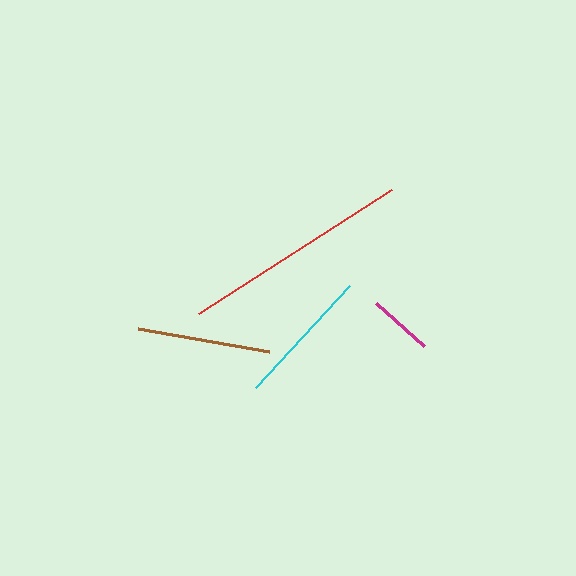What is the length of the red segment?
The red segment is approximately 230 pixels long.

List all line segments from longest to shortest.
From longest to shortest: red, cyan, brown, magenta.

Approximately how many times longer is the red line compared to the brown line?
The red line is approximately 1.7 times the length of the brown line.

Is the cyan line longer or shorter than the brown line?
The cyan line is longer than the brown line.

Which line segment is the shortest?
The magenta line is the shortest at approximately 65 pixels.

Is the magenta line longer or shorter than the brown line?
The brown line is longer than the magenta line.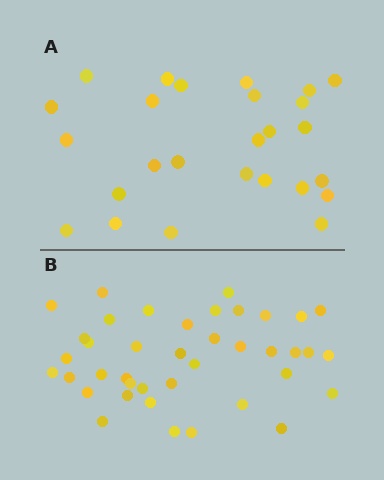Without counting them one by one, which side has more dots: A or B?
Region B (the bottom region) has more dots.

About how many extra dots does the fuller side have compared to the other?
Region B has approximately 15 more dots than region A.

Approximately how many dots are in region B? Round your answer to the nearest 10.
About 40 dots.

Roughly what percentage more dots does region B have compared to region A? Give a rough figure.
About 55% more.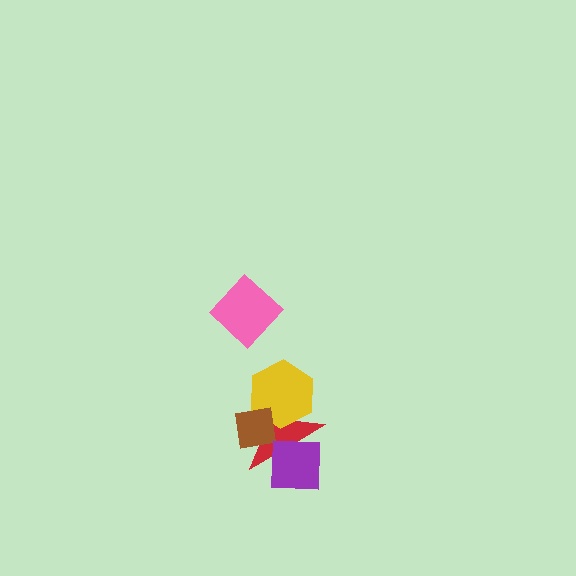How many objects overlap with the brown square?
2 objects overlap with the brown square.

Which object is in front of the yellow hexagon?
The brown square is in front of the yellow hexagon.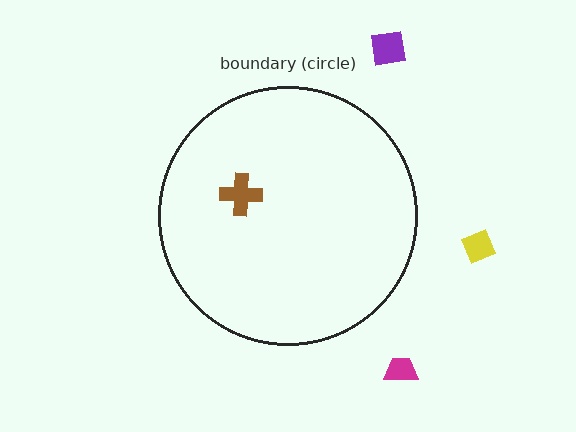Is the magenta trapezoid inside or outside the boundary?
Outside.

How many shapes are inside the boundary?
1 inside, 3 outside.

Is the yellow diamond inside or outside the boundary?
Outside.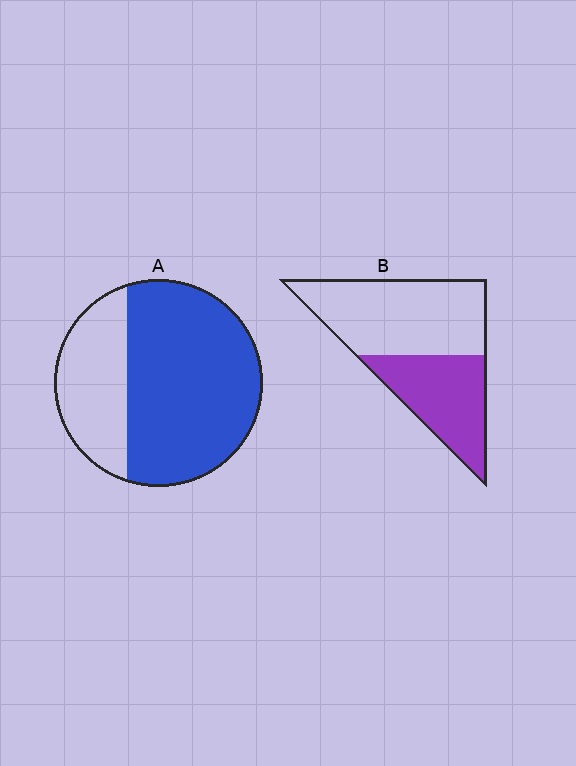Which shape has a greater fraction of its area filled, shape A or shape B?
Shape A.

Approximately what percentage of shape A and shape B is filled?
A is approximately 70% and B is approximately 40%.